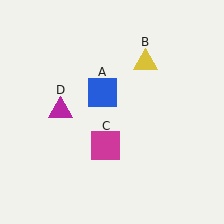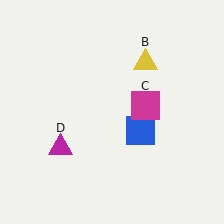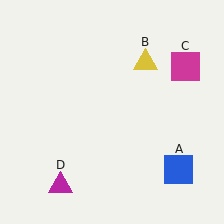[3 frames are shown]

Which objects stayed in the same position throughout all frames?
Yellow triangle (object B) remained stationary.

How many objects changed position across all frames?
3 objects changed position: blue square (object A), magenta square (object C), magenta triangle (object D).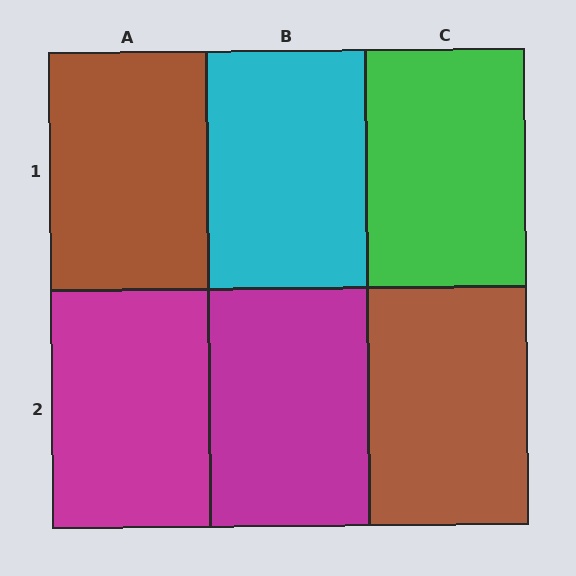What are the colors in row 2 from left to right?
Magenta, magenta, brown.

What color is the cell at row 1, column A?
Brown.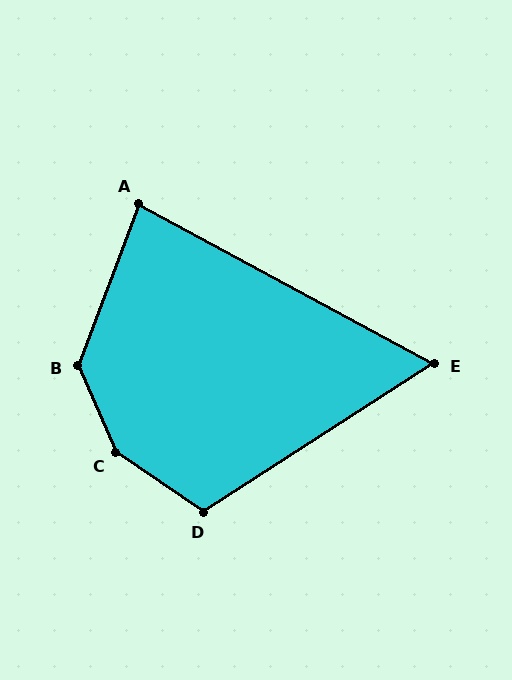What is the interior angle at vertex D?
Approximately 113 degrees (obtuse).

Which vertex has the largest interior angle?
C, at approximately 148 degrees.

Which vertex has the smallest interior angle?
E, at approximately 61 degrees.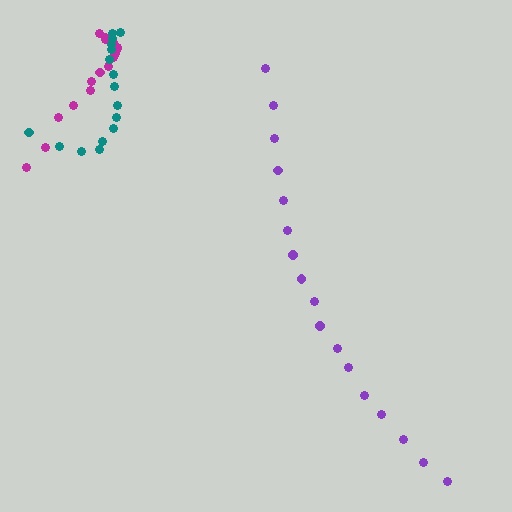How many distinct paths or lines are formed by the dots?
There are 3 distinct paths.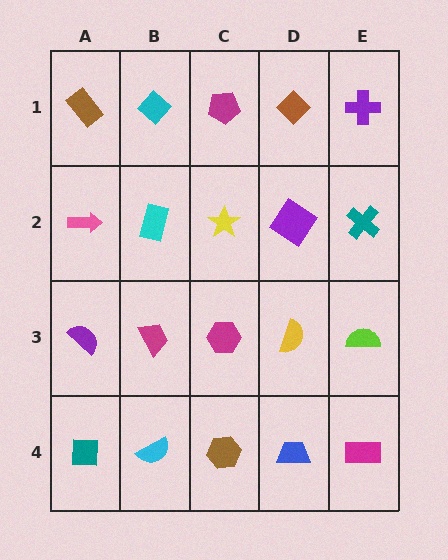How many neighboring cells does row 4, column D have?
3.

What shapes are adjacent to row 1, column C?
A yellow star (row 2, column C), a cyan diamond (row 1, column B), a brown diamond (row 1, column D).